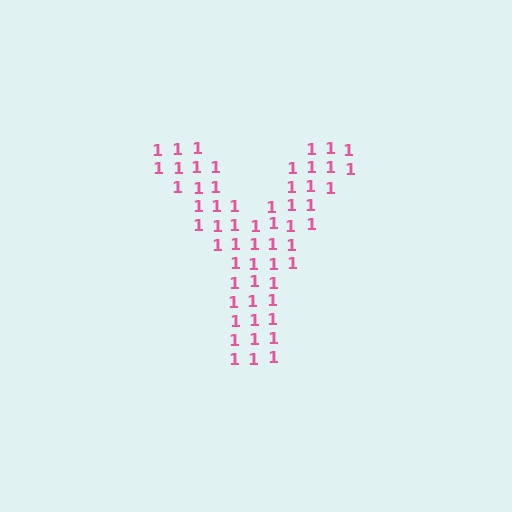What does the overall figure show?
The overall figure shows the letter Y.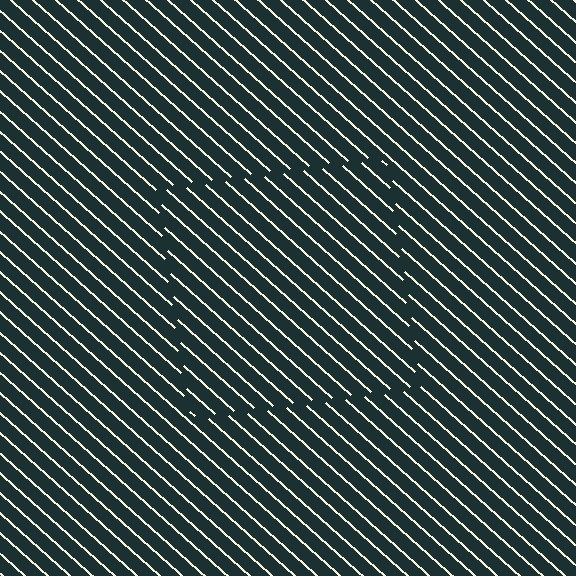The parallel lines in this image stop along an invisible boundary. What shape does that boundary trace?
An illusory square. The interior of the shape contains the same grating, shifted by half a period — the contour is defined by the phase discontinuity where line-ends from the inner and outer gratings abut.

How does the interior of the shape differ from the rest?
The interior of the shape contains the same grating, shifted by half a period — the contour is defined by the phase discontinuity where line-ends from the inner and outer gratings abut.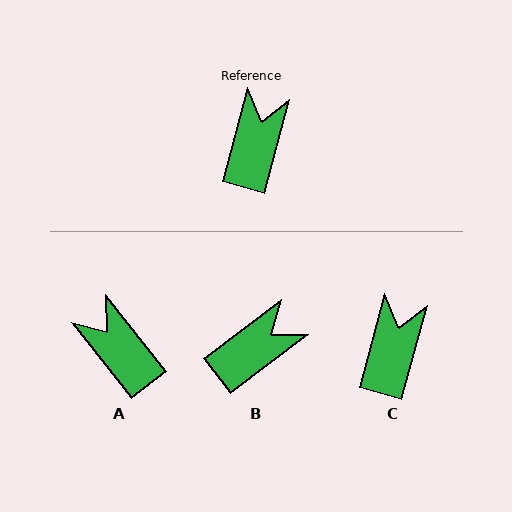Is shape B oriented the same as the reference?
No, it is off by about 38 degrees.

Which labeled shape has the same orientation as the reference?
C.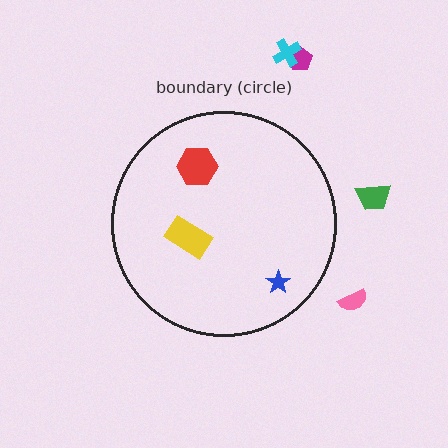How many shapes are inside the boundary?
3 inside, 4 outside.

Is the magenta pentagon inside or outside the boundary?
Outside.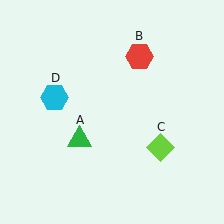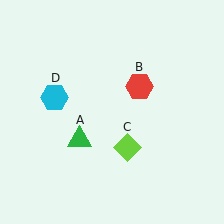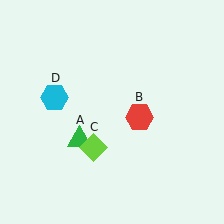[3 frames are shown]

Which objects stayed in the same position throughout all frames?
Green triangle (object A) and cyan hexagon (object D) remained stationary.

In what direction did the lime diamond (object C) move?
The lime diamond (object C) moved left.